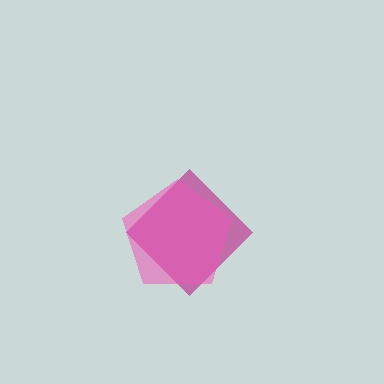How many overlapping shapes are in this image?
There are 2 overlapping shapes in the image.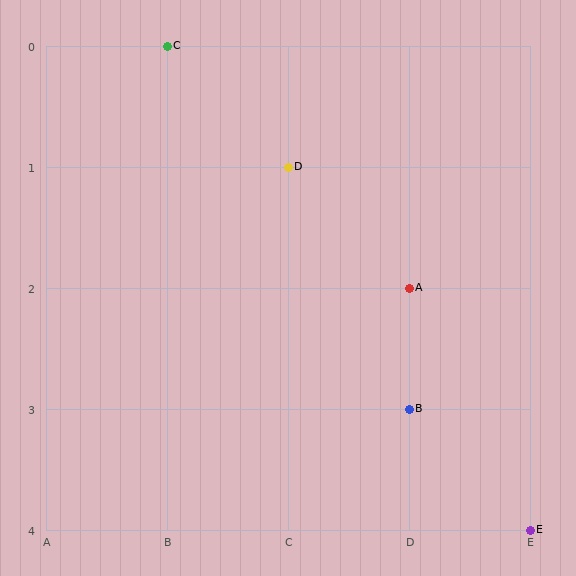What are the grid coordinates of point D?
Point D is at grid coordinates (C, 1).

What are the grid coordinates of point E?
Point E is at grid coordinates (E, 4).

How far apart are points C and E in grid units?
Points C and E are 3 columns and 4 rows apart (about 5.0 grid units diagonally).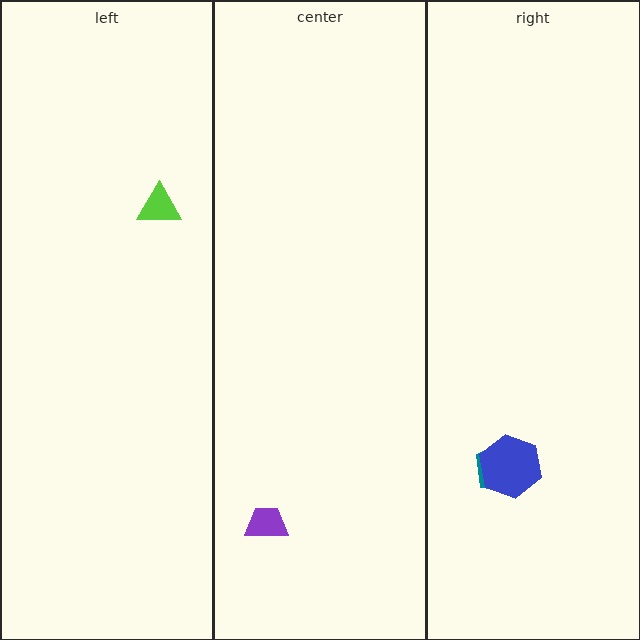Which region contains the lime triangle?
The left region.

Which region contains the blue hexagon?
The right region.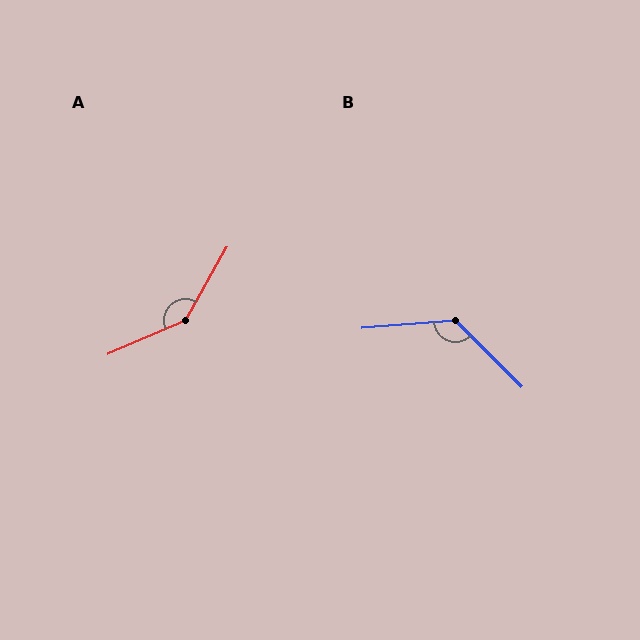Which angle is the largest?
A, at approximately 143 degrees.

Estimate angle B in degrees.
Approximately 131 degrees.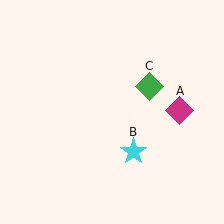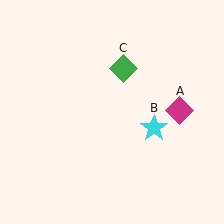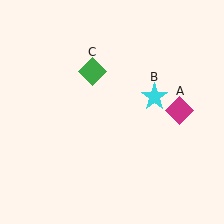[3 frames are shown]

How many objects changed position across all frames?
2 objects changed position: cyan star (object B), green diamond (object C).